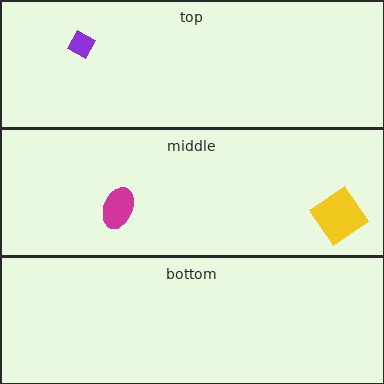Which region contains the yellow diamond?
The middle region.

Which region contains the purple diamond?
The top region.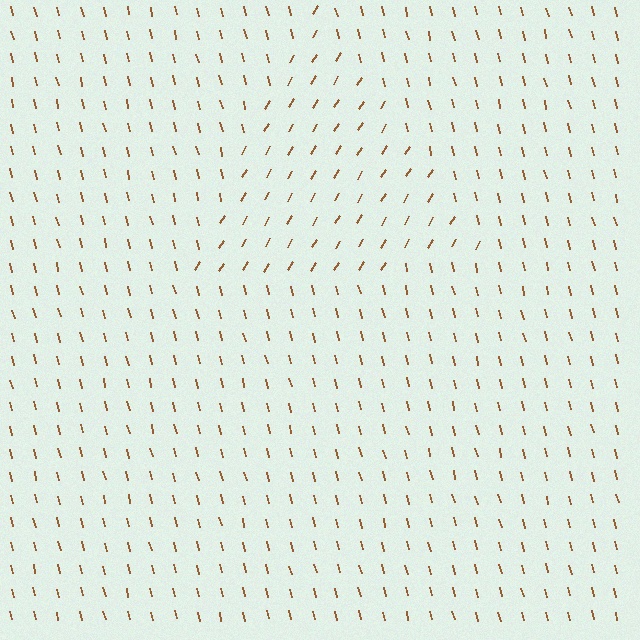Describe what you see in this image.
The image is filled with small brown line segments. A triangle region in the image has lines oriented differently from the surrounding lines, creating a visible texture boundary.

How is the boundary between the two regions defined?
The boundary is defined purely by a change in line orientation (approximately 45 degrees difference). All lines are the same color and thickness.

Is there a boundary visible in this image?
Yes, there is a texture boundary formed by a change in line orientation.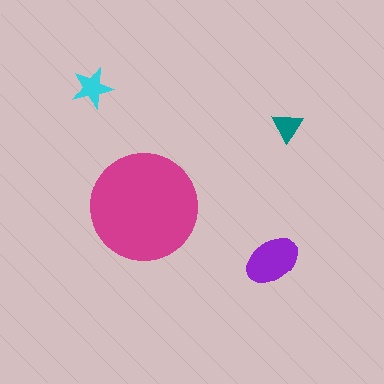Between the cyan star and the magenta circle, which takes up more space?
The magenta circle.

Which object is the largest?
The magenta circle.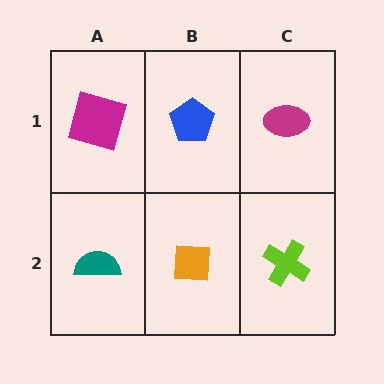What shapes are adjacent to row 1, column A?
A teal semicircle (row 2, column A), a blue pentagon (row 1, column B).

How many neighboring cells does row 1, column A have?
2.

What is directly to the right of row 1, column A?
A blue pentagon.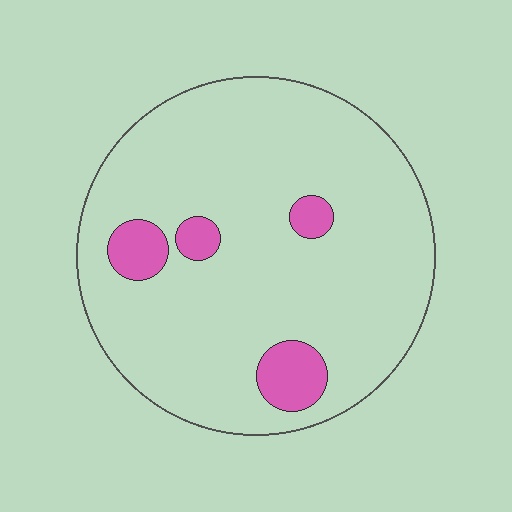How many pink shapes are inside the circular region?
4.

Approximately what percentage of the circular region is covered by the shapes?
Approximately 10%.